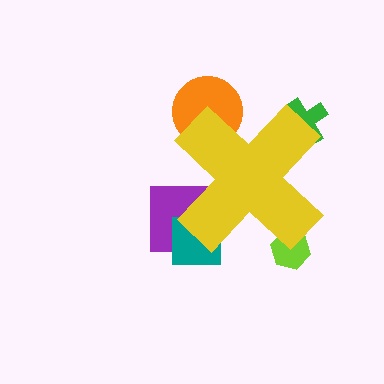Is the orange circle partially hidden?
Yes, the orange circle is partially hidden behind the yellow cross.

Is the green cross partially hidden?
Yes, the green cross is partially hidden behind the yellow cross.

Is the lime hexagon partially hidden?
Yes, the lime hexagon is partially hidden behind the yellow cross.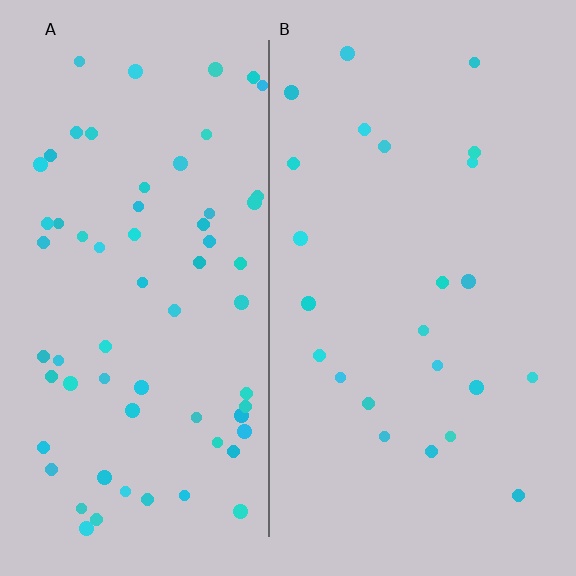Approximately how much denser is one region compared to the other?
Approximately 2.8× — region A over region B.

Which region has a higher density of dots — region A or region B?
A (the left).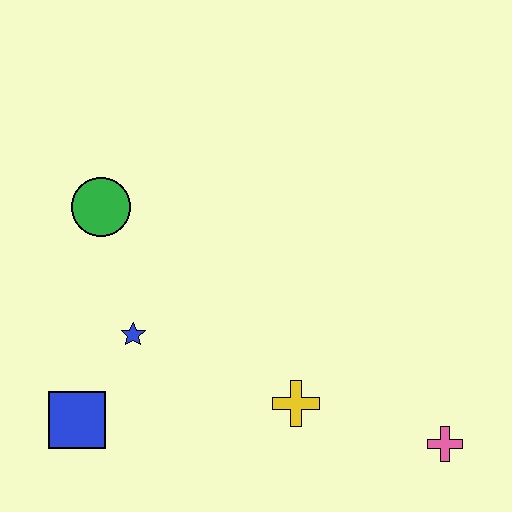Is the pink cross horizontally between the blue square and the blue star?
No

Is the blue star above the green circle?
No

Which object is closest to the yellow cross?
The pink cross is closest to the yellow cross.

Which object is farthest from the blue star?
The pink cross is farthest from the blue star.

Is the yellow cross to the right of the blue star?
Yes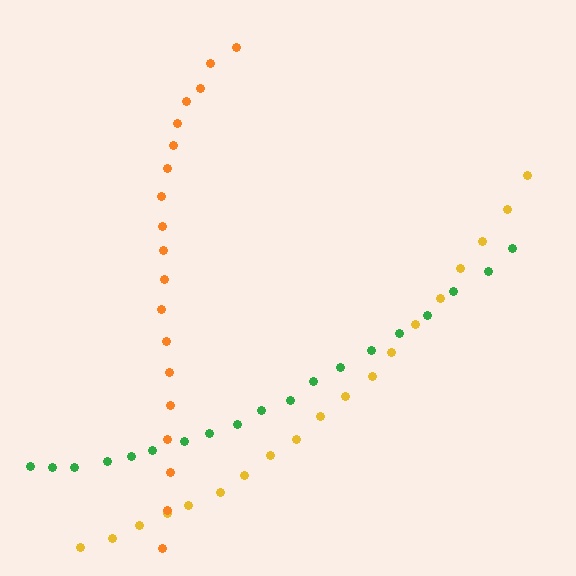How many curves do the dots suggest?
There are 3 distinct paths.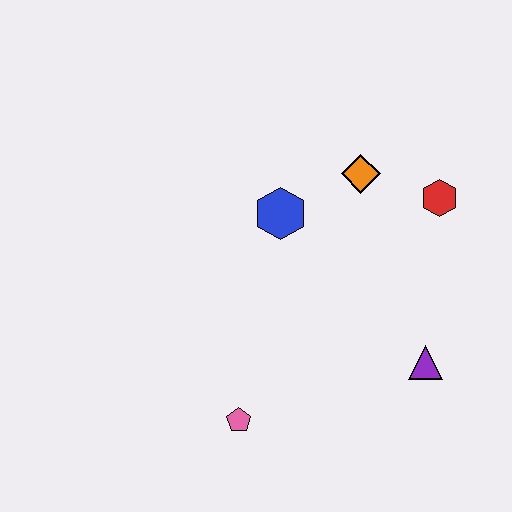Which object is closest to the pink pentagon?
The purple triangle is closest to the pink pentagon.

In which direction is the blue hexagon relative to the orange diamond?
The blue hexagon is to the left of the orange diamond.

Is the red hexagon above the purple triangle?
Yes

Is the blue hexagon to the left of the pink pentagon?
No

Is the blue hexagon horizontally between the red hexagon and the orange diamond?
No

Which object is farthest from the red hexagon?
The pink pentagon is farthest from the red hexagon.